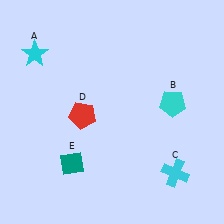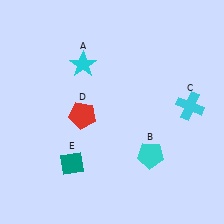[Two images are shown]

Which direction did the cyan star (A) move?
The cyan star (A) moved right.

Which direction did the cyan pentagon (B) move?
The cyan pentagon (B) moved down.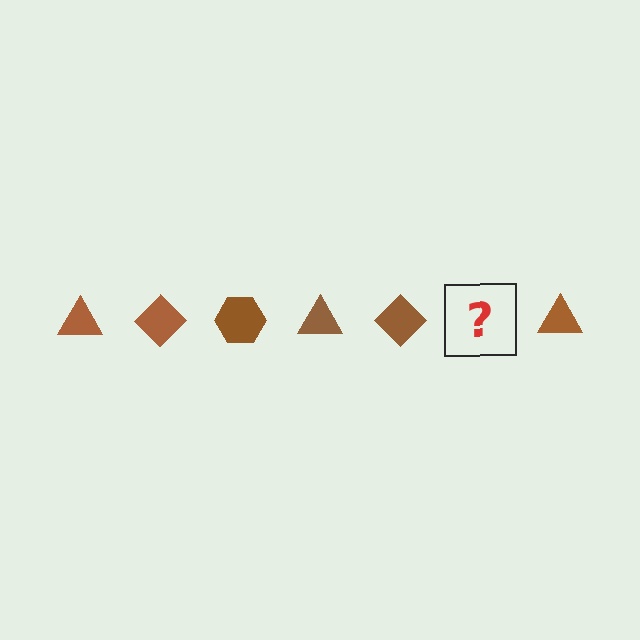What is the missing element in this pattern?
The missing element is a brown hexagon.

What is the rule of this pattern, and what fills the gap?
The rule is that the pattern cycles through triangle, diamond, hexagon shapes in brown. The gap should be filled with a brown hexagon.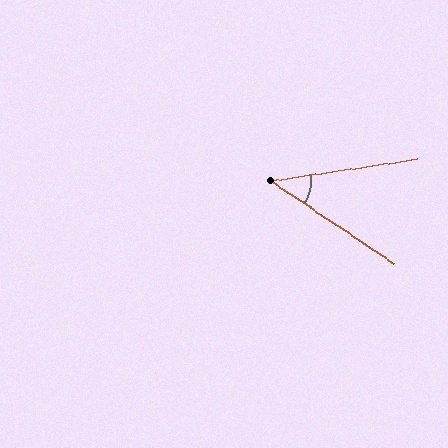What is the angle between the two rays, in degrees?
Approximately 42 degrees.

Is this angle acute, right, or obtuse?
It is acute.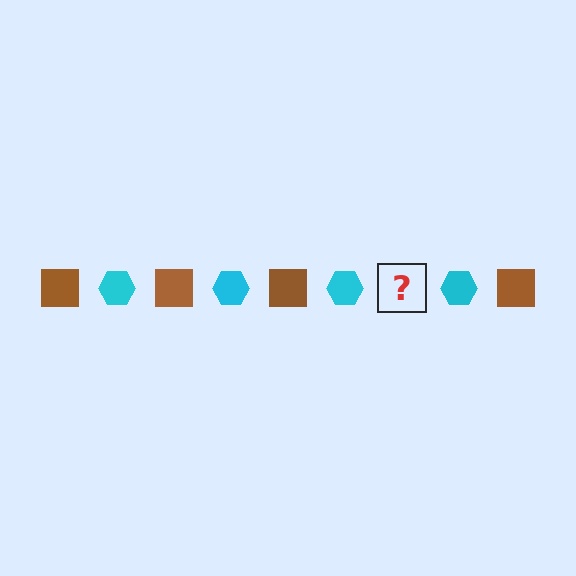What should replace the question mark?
The question mark should be replaced with a brown square.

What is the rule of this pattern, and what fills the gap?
The rule is that the pattern alternates between brown square and cyan hexagon. The gap should be filled with a brown square.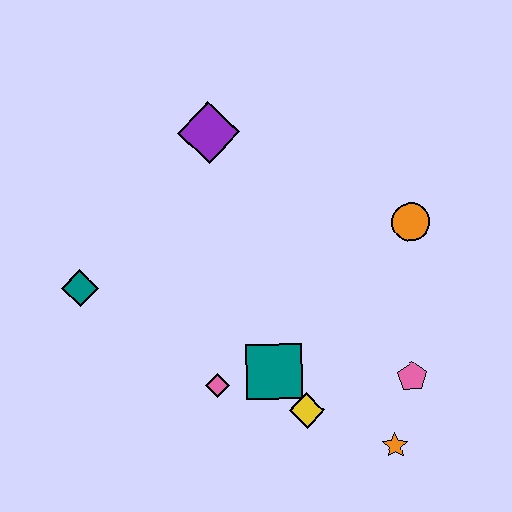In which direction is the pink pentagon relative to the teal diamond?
The pink pentagon is to the right of the teal diamond.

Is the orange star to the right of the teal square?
Yes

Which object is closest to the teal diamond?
The pink diamond is closest to the teal diamond.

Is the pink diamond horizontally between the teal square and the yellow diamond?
No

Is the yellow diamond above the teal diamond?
No